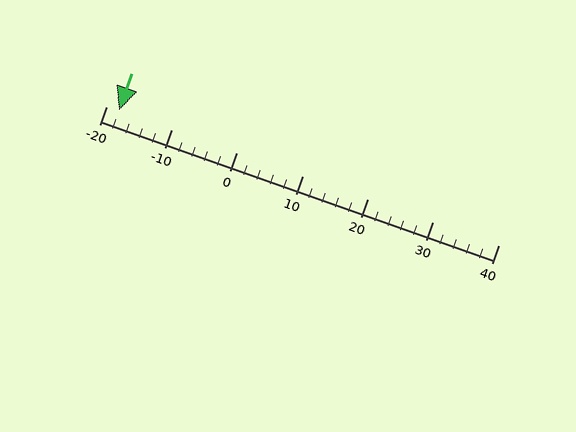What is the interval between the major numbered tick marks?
The major tick marks are spaced 10 units apart.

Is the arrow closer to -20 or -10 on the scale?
The arrow is closer to -20.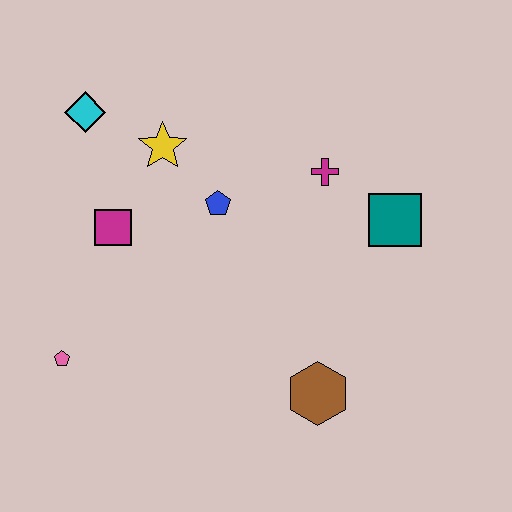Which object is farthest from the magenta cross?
The pink pentagon is farthest from the magenta cross.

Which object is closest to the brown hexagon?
The teal square is closest to the brown hexagon.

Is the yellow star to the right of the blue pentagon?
No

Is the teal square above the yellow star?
No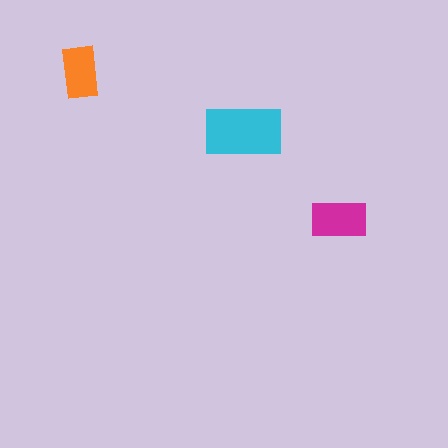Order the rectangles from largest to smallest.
the cyan one, the magenta one, the orange one.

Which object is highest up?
The orange rectangle is topmost.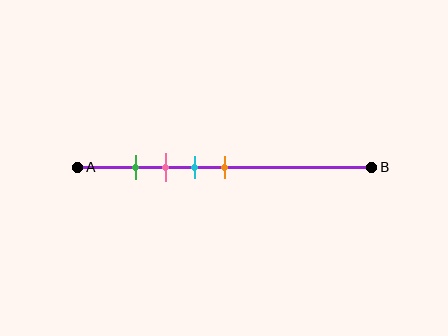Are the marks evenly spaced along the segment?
Yes, the marks are approximately evenly spaced.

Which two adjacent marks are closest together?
The green and pink marks are the closest adjacent pair.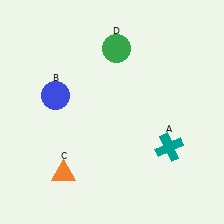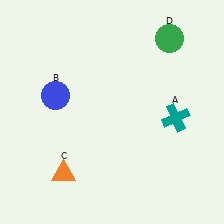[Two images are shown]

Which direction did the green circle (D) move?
The green circle (D) moved right.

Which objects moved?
The objects that moved are: the teal cross (A), the green circle (D).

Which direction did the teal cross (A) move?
The teal cross (A) moved up.